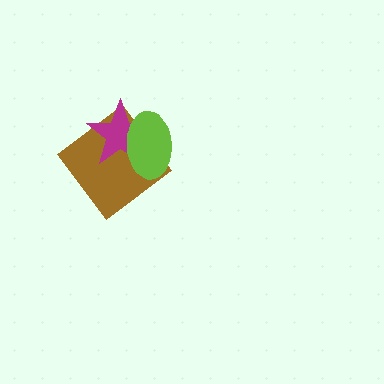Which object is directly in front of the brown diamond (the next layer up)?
The magenta star is directly in front of the brown diamond.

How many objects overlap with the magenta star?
2 objects overlap with the magenta star.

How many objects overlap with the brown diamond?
2 objects overlap with the brown diamond.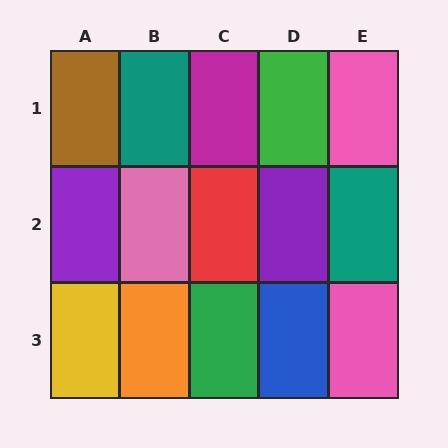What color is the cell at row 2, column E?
Teal.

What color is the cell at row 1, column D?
Green.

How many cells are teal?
2 cells are teal.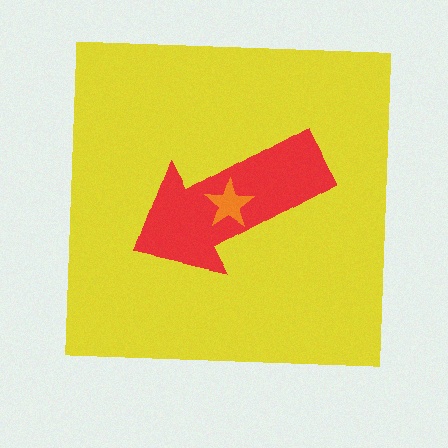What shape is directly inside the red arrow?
The orange star.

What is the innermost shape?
The orange star.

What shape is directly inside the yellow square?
The red arrow.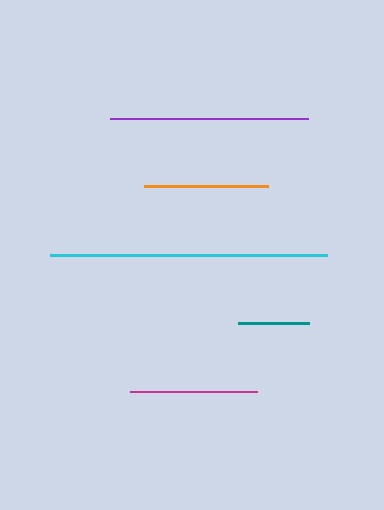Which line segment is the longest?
The cyan line is the longest at approximately 277 pixels.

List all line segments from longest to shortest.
From longest to shortest: cyan, purple, magenta, orange, teal.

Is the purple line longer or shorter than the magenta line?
The purple line is longer than the magenta line.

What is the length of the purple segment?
The purple segment is approximately 198 pixels long.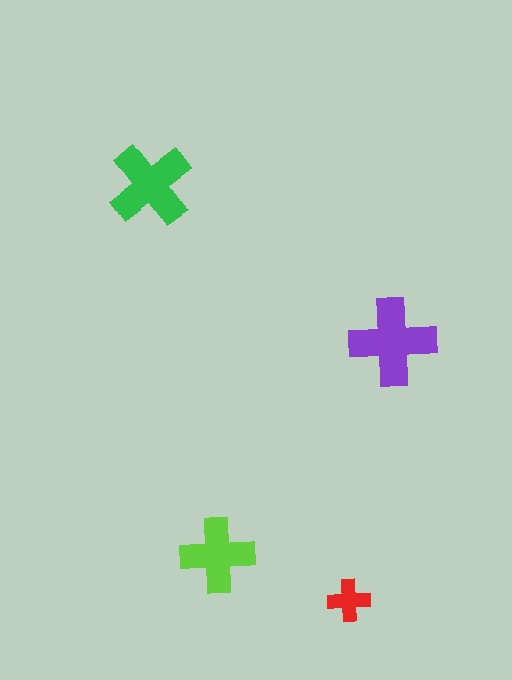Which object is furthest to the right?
The purple cross is rightmost.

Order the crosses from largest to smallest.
the purple one, the green one, the lime one, the red one.